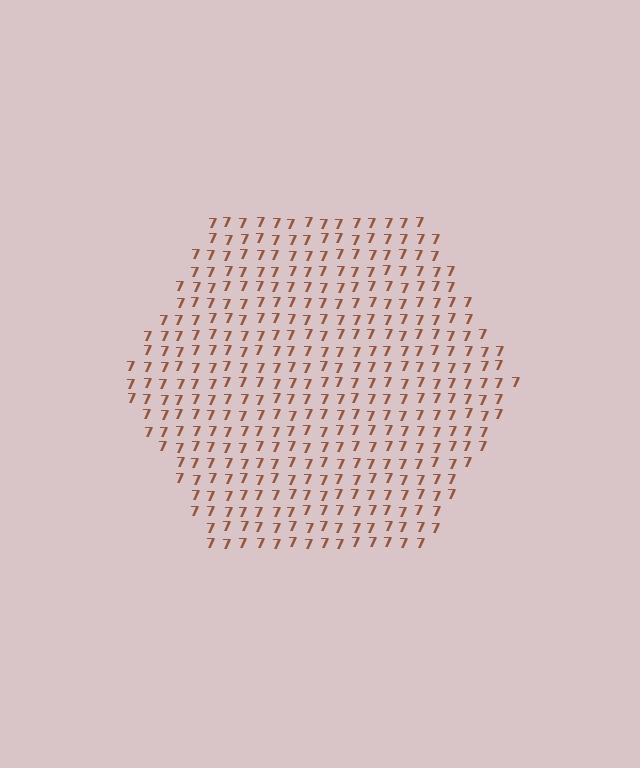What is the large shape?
The large shape is a hexagon.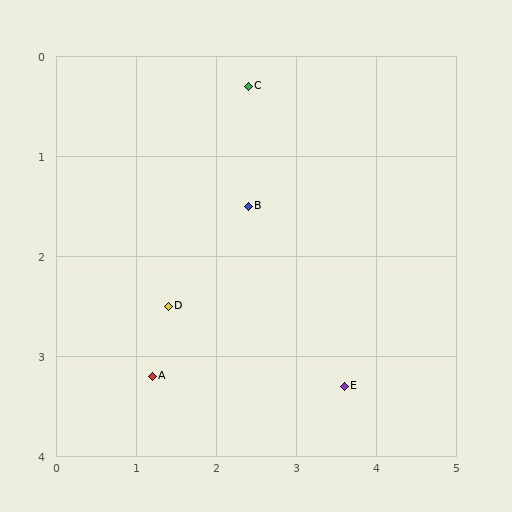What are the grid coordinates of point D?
Point D is at approximately (1.4, 2.5).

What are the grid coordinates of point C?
Point C is at approximately (2.4, 0.3).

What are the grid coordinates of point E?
Point E is at approximately (3.6, 3.3).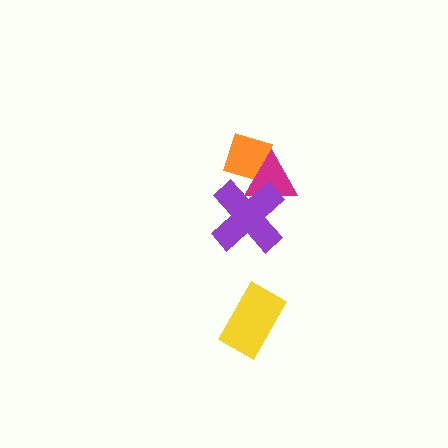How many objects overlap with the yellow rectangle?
0 objects overlap with the yellow rectangle.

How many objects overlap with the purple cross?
2 objects overlap with the purple cross.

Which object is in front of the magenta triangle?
The purple cross is in front of the magenta triangle.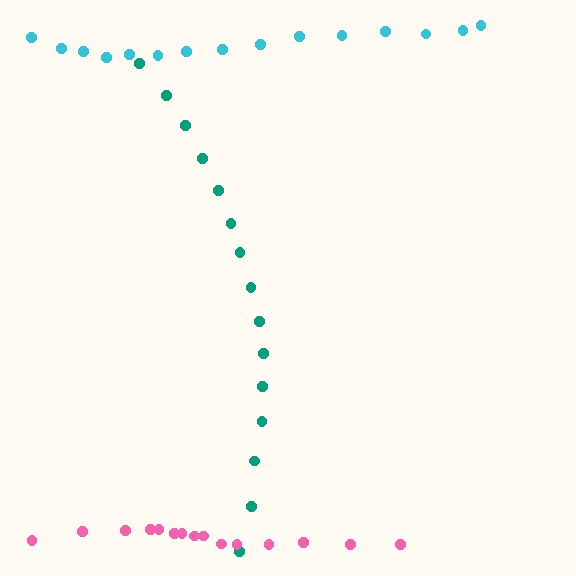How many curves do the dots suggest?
There are 3 distinct paths.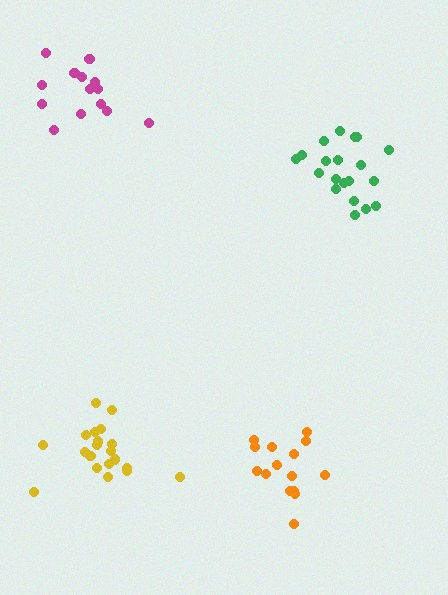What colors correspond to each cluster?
The clusters are colored: yellow, green, magenta, orange.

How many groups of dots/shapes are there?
There are 4 groups.